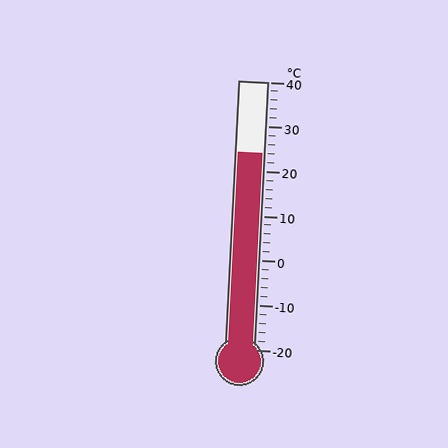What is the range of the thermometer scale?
The thermometer scale ranges from -20°C to 40°C.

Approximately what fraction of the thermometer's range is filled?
The thermometer is filled to approximately 75% of its range.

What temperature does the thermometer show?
The thermometer shows approximately 24°C.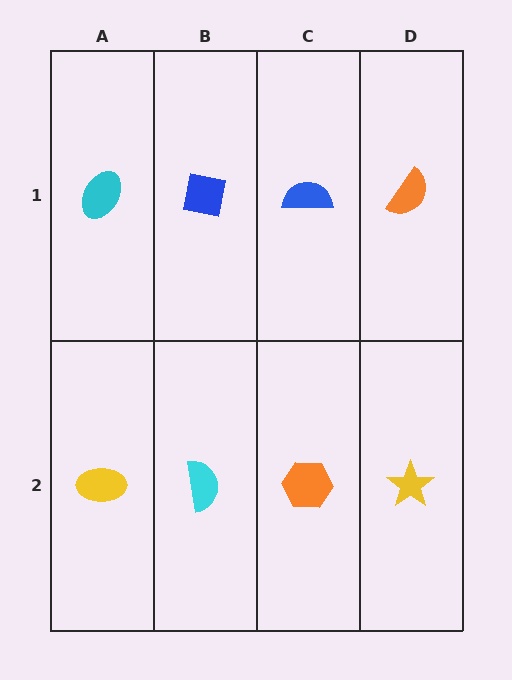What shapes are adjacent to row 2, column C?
A blue semicircle (row 1, column C), a cyan semicircle (row 2, column B), a yellow star (row 2, column D).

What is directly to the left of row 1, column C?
A blue square.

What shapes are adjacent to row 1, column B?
A cyan semicircle (row 2, column B), a cyan ellipse (row 1, column A), a blue semicircle (row 1, column C).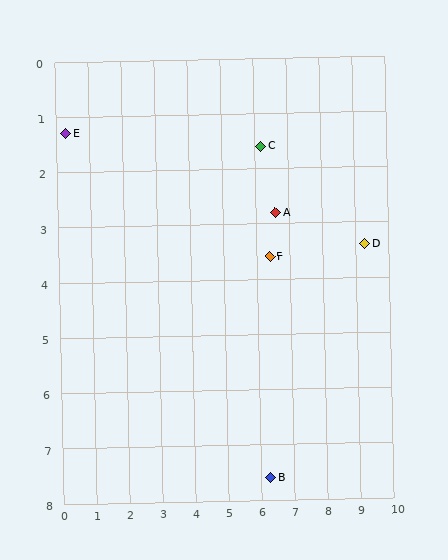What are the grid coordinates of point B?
Point B is at approximately (6.3, 7.6).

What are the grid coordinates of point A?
Point A is at approximately (6.6, 2.8).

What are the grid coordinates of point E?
Point E is at approximately (0.3, 1.3).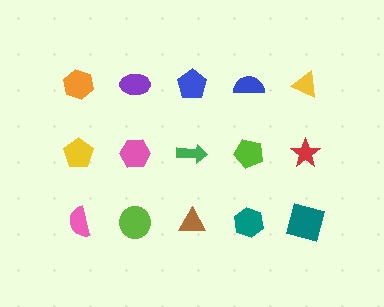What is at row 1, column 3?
A blue pentagon.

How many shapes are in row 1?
5 shapes.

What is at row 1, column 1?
An orange hexagon.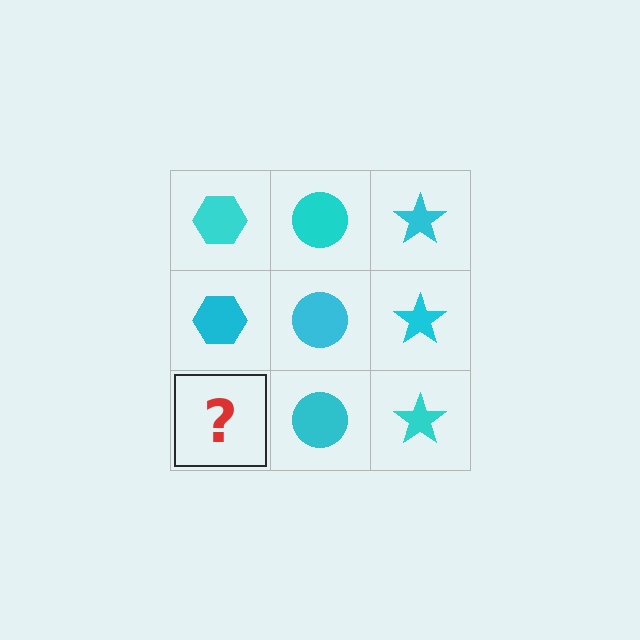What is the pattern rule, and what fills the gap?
The rule is that each column has a consistent shape. The gap should be filled with a cyan hexagon.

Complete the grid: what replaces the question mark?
The question mark should be replaced with a cyan hexagon.